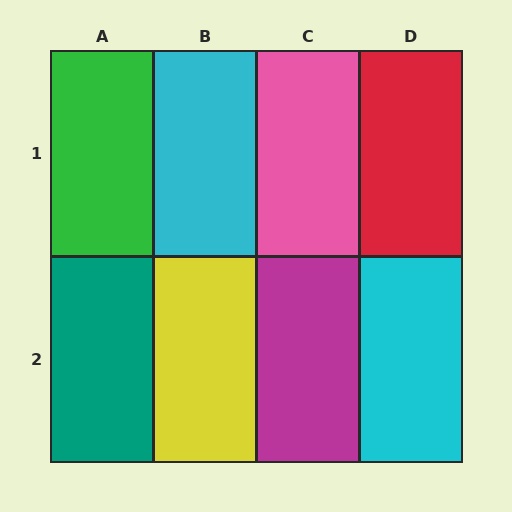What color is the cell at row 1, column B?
Cyan.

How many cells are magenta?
1 cell is magenta.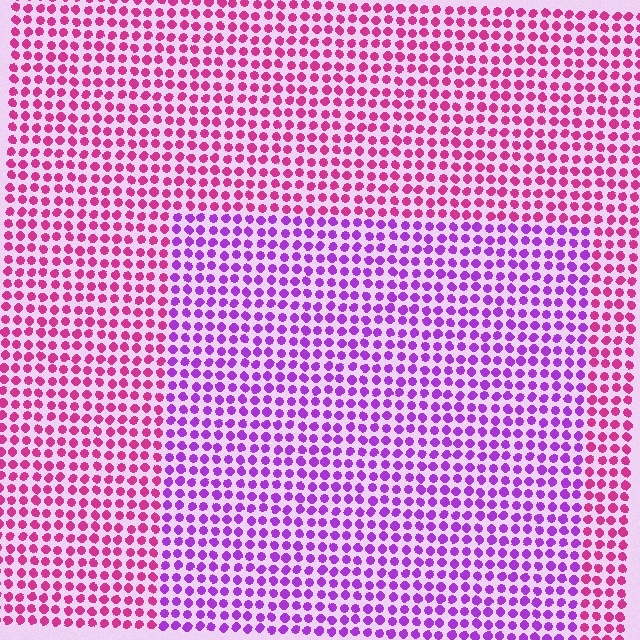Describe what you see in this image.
The image is filled with small magenta elements in a uniform arrangement. A rectangle-shaped region is visible where the elements are tinted to a slightly different hue, forming a subtle color boundary.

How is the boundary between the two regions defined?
The boundary is defined purely by a slight shift in hue (about 41 degrees). Spacing, size, and orientation are identical on both sides.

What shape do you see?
I see a rectangle.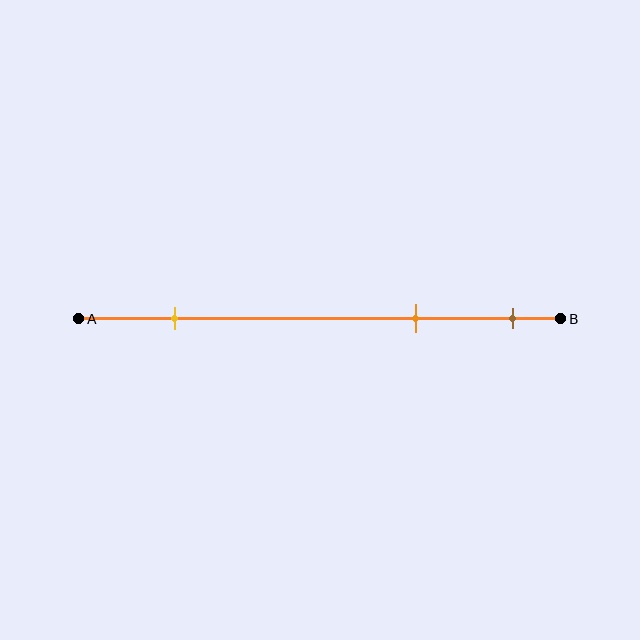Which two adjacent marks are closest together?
The orange and brown marks are the closest adjacent pair.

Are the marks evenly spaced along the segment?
No, the marks are not evenly spaced.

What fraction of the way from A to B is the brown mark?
The brown mark is approximately 90% (0.9) of the way from A to B.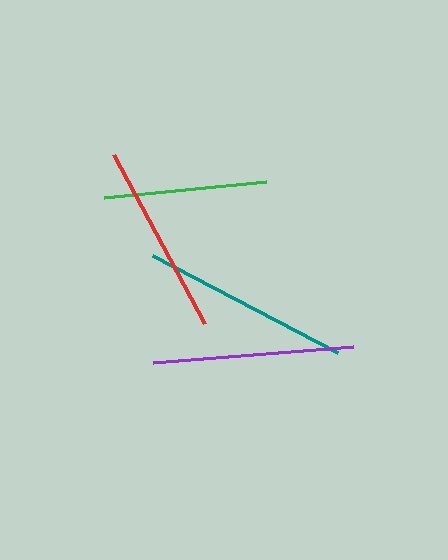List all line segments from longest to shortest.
From longest to shortest: teal, purple, red, green.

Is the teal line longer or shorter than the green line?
The teal line is longer than the green line.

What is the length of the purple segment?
The purple segment is approximately 201 pixels long.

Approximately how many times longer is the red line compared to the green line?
The red line is approximately 1.2 times the length of the green line.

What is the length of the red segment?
The red segment is approximately 192 pixels long.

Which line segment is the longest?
The teal line is the longest at approximately 209 pixels.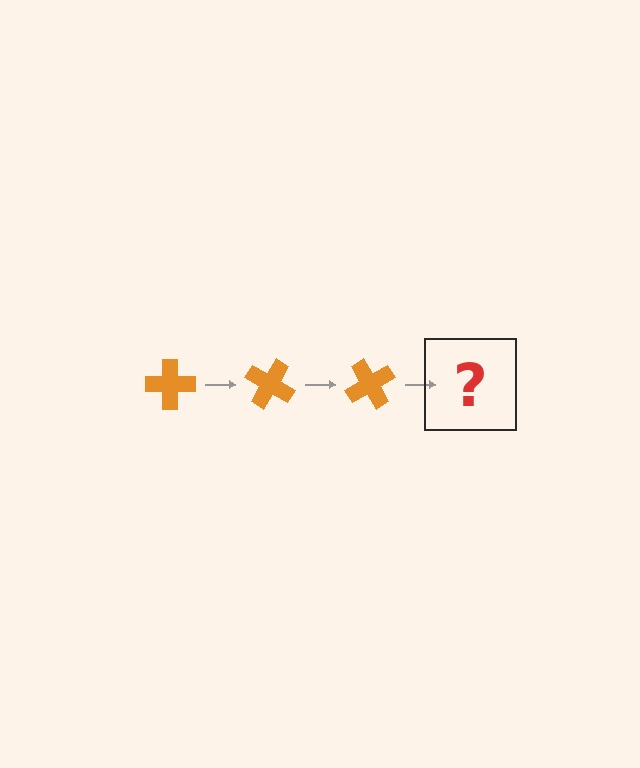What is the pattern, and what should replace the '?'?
The pattern is that the cross rotates 30 degrees each step. The '?' should be an orange cross rotated 90 degrees.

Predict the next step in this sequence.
The next step is an orange cross rotated 90 degrees.